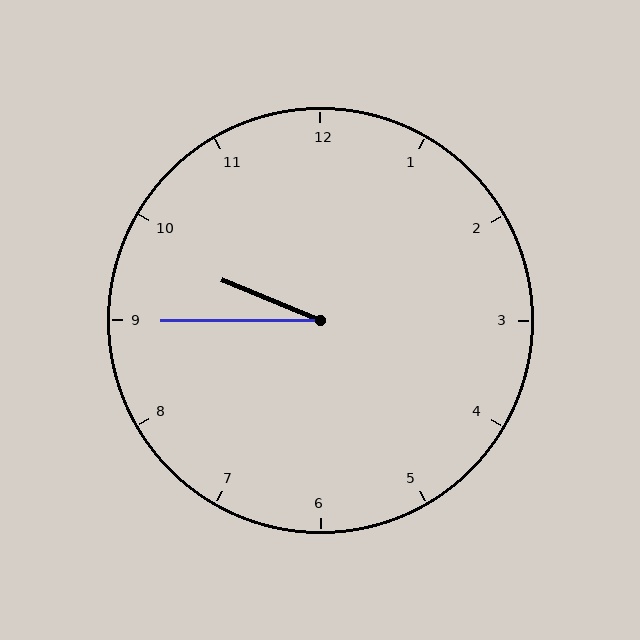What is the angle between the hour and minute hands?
Approximately 22 degrees.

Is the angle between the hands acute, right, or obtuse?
It is acute.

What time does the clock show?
9:45.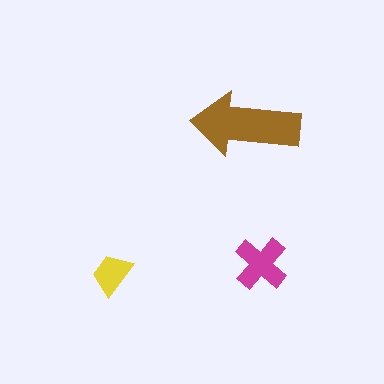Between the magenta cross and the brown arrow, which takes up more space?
The brown arrow.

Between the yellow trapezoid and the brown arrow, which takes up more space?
The brown arrow.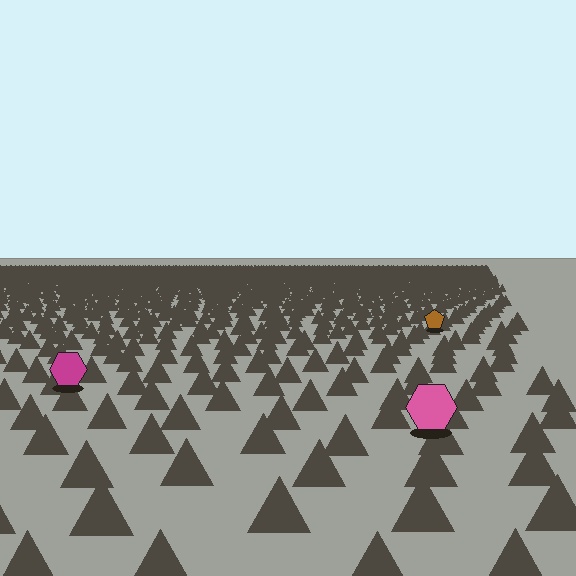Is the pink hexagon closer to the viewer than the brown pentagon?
Yes. The pink hexagon is closer — you can tell from the texture gradient: the ground texture is coarser near it.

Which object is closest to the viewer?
The pink hexagon is closest. The texture marks near it are larger and more spread out.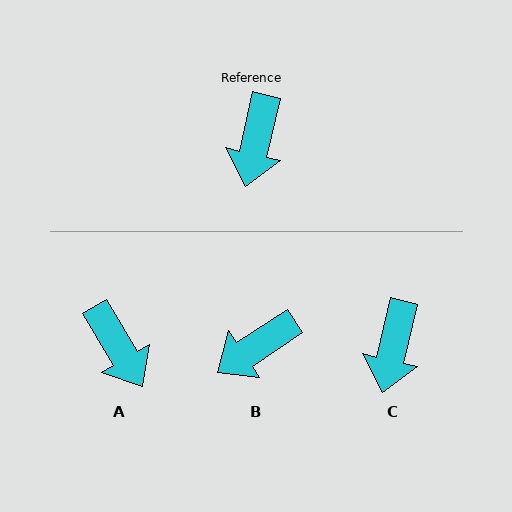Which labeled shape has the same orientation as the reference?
C.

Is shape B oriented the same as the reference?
No, it is off by about 43 degrees.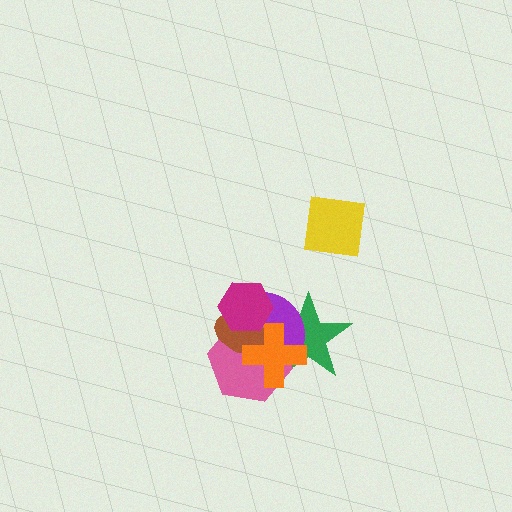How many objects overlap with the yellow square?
0 objects overlap with the yellow square.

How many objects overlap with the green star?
4 objects overlap with the green star.